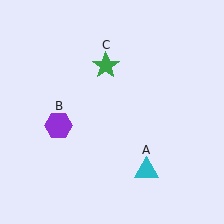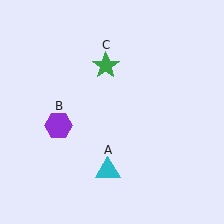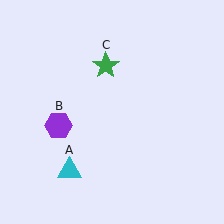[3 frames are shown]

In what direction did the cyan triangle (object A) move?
The cyan triangle (object A) moved left.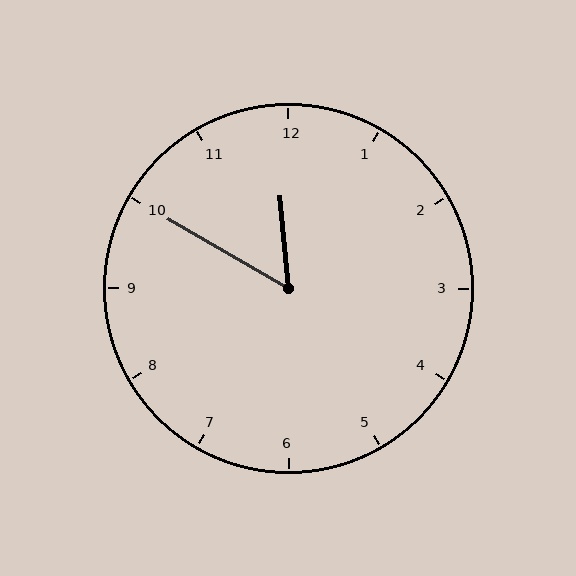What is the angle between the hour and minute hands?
Approximately 55 degrees.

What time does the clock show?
11:50.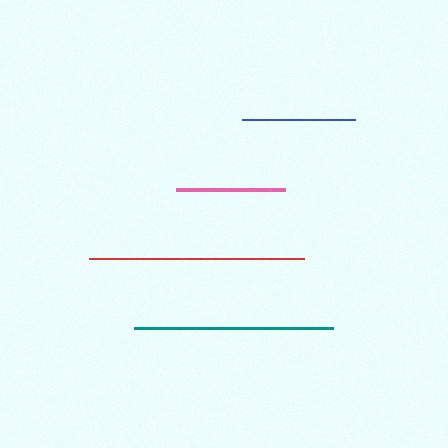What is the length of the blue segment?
The blue segment is approximately 113 pixels long.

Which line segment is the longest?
The red line is the longest at approximately 215 pixels.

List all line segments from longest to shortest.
From longest to shortest: red, teal, blue, pink.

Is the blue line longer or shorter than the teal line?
The teal line is longer than the blue line.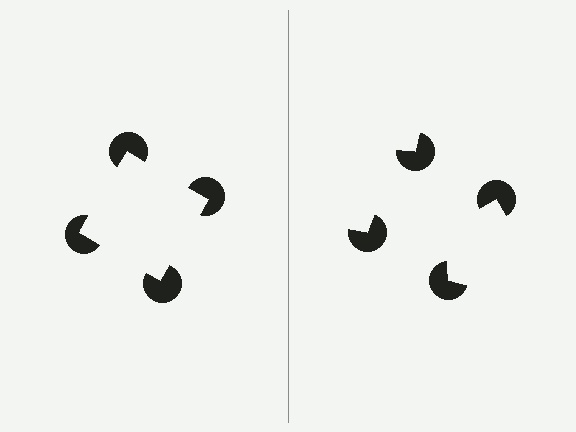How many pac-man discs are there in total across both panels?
8 — 4 on each side.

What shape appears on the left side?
An illusory square.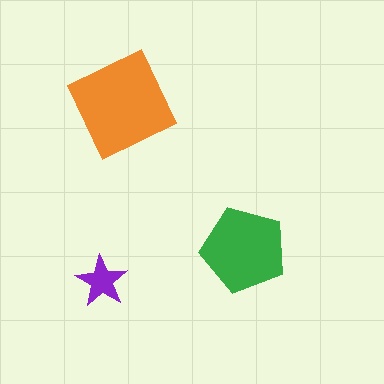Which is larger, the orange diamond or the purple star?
The orange diamond.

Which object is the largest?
The orange diamond.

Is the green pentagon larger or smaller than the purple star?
Larger.